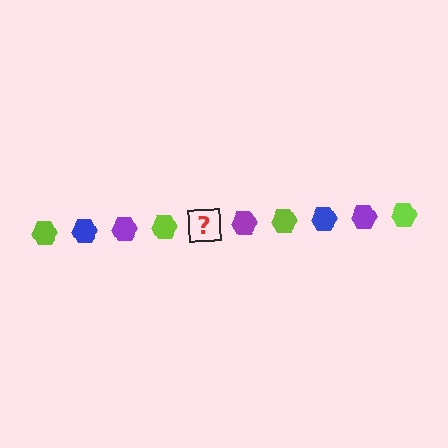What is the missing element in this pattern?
The missing element is a blue hexagon.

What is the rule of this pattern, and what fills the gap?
The rule is that the pattern cycles through lime, blue, purple hexagons. The gap should be filled with a blue hexagon.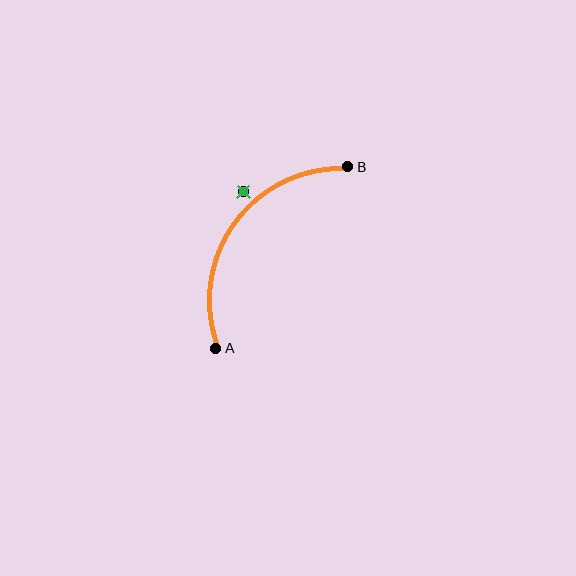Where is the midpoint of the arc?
The arc midpoint is the point on the curve farthest from the straight line joining A and B. It sits above and to the left of that line.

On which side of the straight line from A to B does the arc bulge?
The arc bulges above and to the left of the straight line connecting A and B.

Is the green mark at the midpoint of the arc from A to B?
No — the green mark does not lie on the arc at all. It sits slightly outside the curve.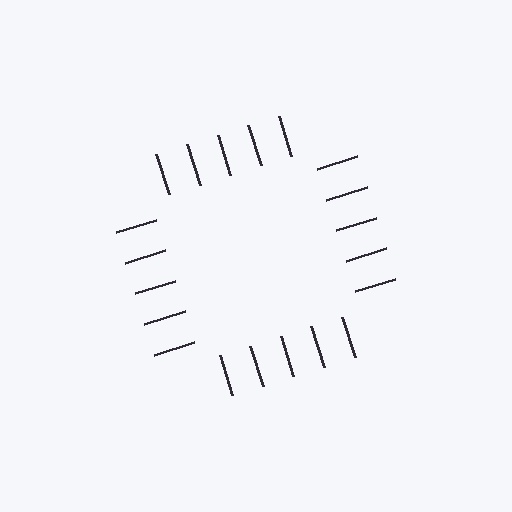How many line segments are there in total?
20 — 5 along each of the 4 edges.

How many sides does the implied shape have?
4 sides — the line-ends trace a square.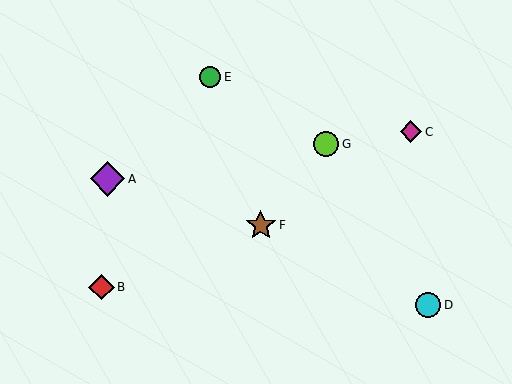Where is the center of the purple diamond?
The center of the purple diamond is at (107, 179).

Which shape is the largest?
The purple diamond (labeled A) is the largest.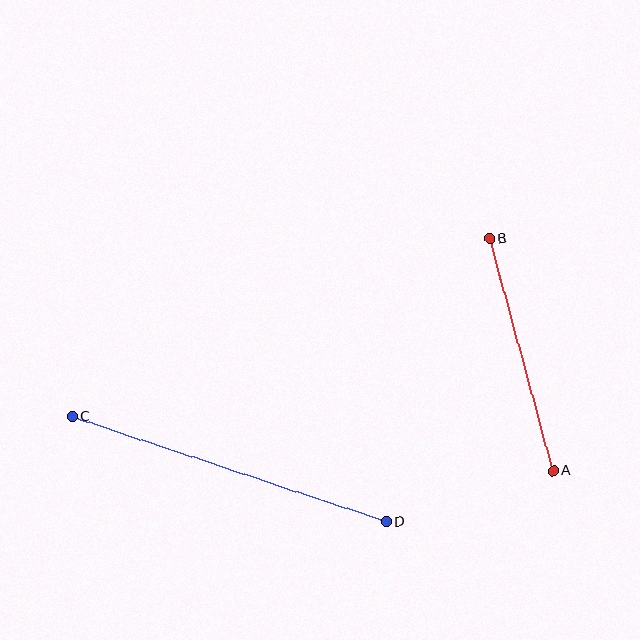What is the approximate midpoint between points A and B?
The midpoint is at approximately (522, 355) pixels.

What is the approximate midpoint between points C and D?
The midpoint is at approximately (229, 469) pixels.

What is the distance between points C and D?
The distance is approximately 331 pixels.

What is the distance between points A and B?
The distance is approximately 241 pixels.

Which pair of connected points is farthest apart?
Points C and D are farthest apart.